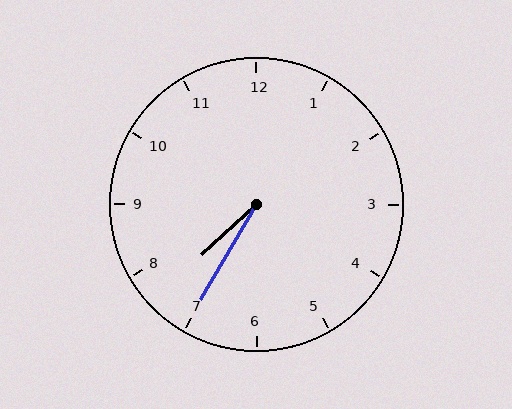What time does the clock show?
7:35.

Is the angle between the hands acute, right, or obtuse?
It is acute.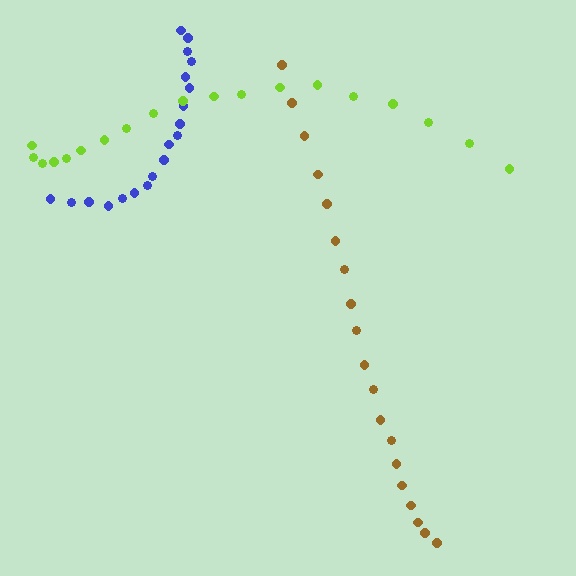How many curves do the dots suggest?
There are 3 distinct paths.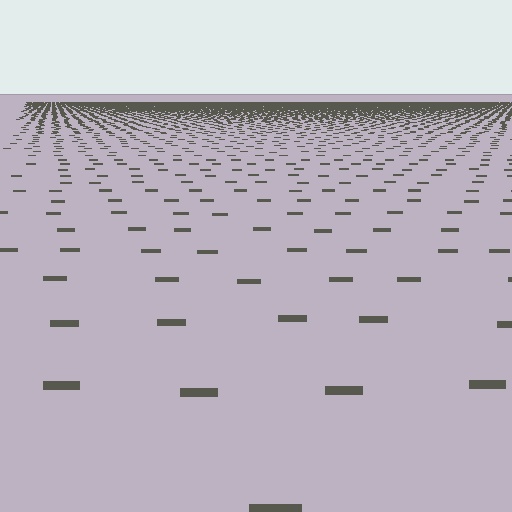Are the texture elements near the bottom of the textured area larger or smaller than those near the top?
Larger. Near the bottom, elements are closer to the viewer and appear at a bigger on-screen size.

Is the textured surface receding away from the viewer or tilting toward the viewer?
The surface is receding away from the viewer. Texture elements get smaller and denser toward the top.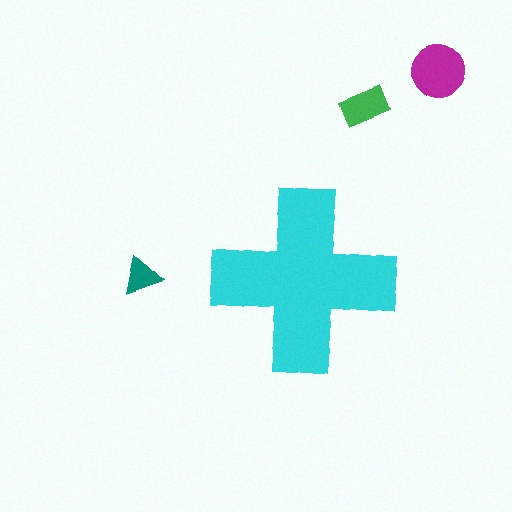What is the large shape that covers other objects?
A cyan cross.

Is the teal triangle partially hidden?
No, the teal triangle is fully visible.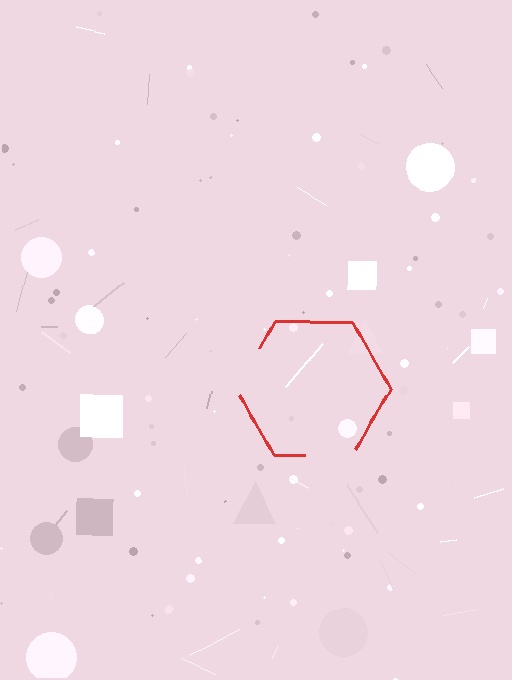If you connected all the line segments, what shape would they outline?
They would outline a hexagon.